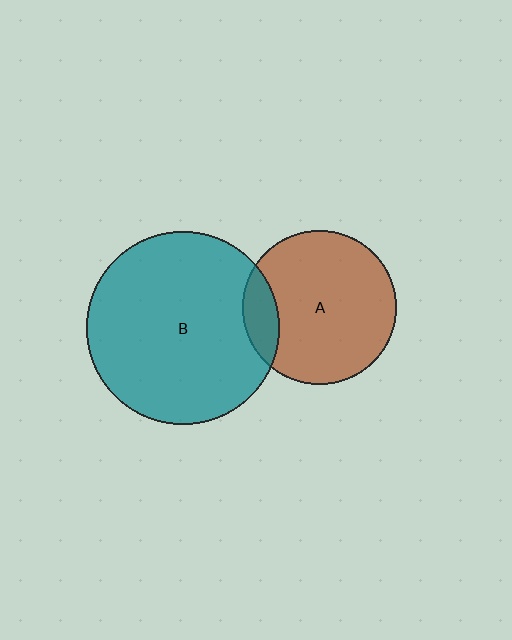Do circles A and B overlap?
Yes.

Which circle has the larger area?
Circle B (teal).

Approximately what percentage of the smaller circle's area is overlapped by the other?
Approximately 15%.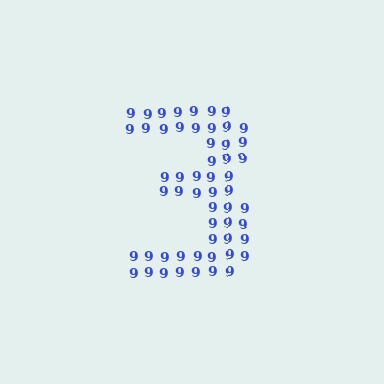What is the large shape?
The large shape is the digit 3.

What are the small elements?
The small elements are digit 9's.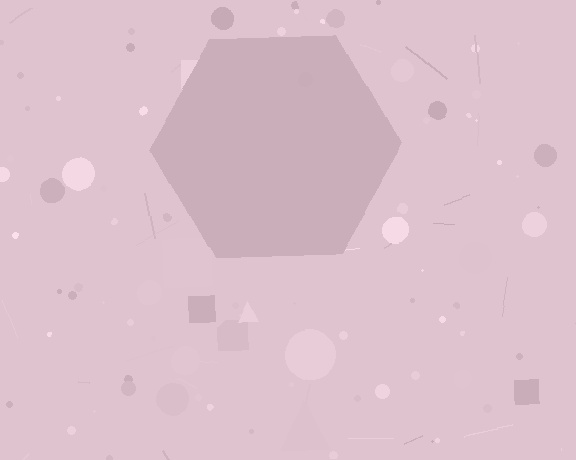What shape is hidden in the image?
A hexagon is hidden in the image.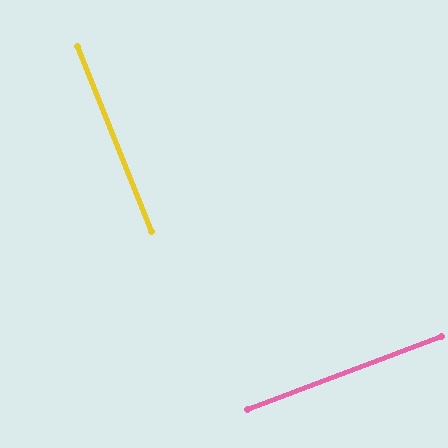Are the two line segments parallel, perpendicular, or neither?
Perpendicular — they meet at approximately 89°.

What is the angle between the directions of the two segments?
Approximately 89 degrees.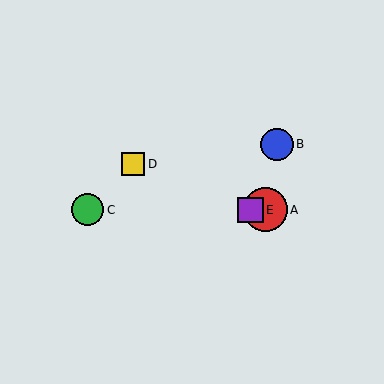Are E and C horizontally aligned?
Yes, both are at y≈210.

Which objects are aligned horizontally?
Objects A, C, E are aligned horizontally.